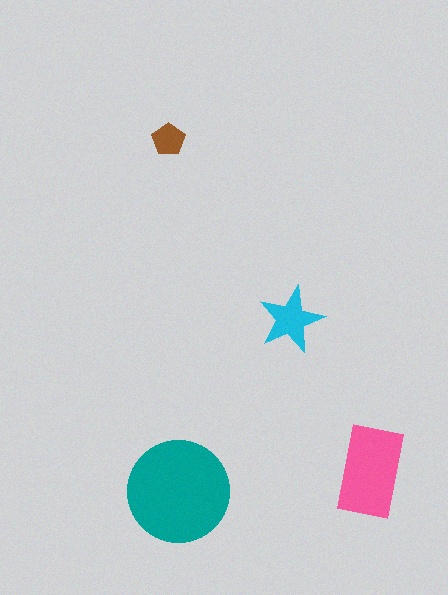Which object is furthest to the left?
The brown pentagon is leftmost.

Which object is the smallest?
The brown pentagon.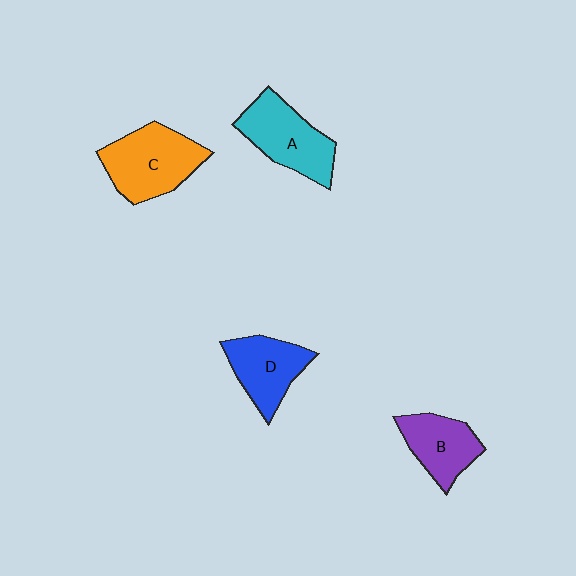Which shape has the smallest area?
Shape B (purple).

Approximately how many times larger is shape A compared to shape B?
Approximately 1.3 times.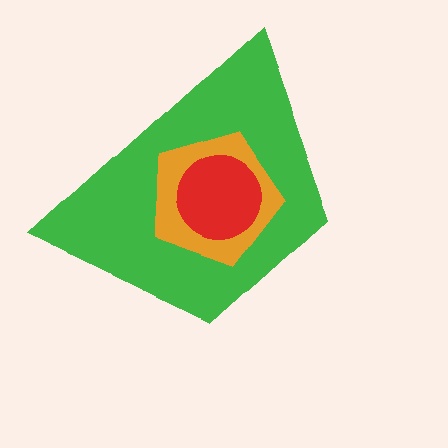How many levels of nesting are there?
3.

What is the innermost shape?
The red circle.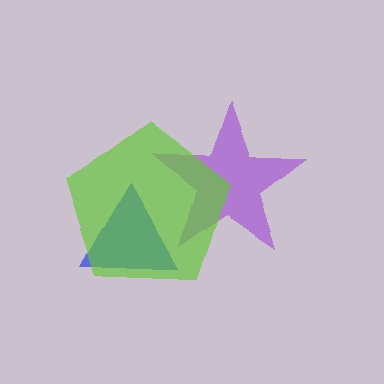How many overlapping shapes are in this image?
There are 3 overlapping shapes in the image.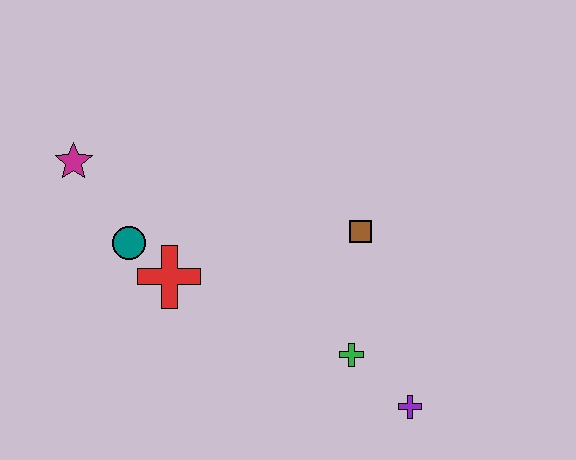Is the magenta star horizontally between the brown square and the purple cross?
No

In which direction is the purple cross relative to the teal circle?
The purple cross is to the right of the teal circle.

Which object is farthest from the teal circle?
The purple cross is farthest from the teal circle.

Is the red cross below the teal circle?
Yes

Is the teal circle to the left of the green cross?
Yes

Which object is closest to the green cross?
The purple cross is closest to the green cross.